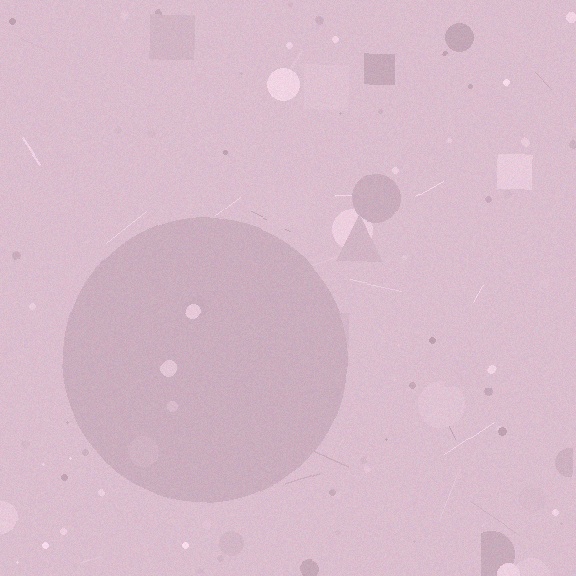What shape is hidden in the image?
A circle is hidden in the image.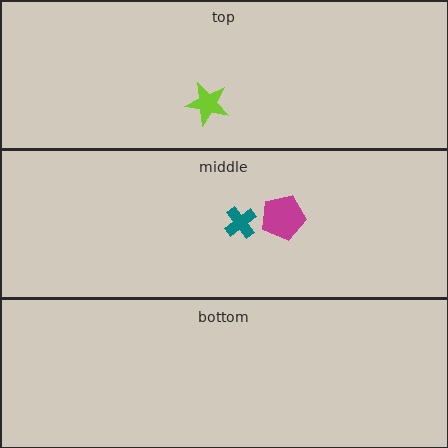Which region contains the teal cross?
The middle region.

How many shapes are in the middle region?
2.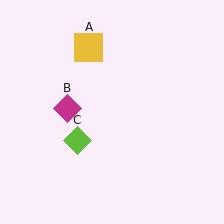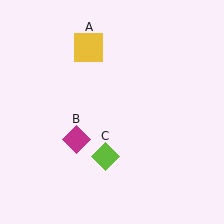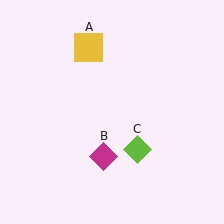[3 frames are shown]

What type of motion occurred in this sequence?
The magenta diamond (object B), lime diamond (object C) rotated counterclockwise around the center of the scene.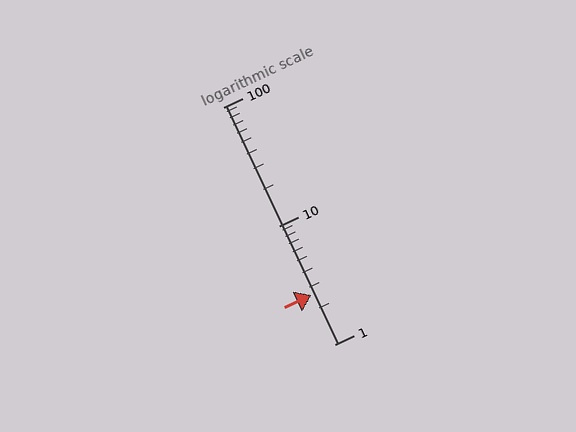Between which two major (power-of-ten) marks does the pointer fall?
The pointer is between 1 and 10.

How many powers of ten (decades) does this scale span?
The scale spans 2 decades, from 1 to 100.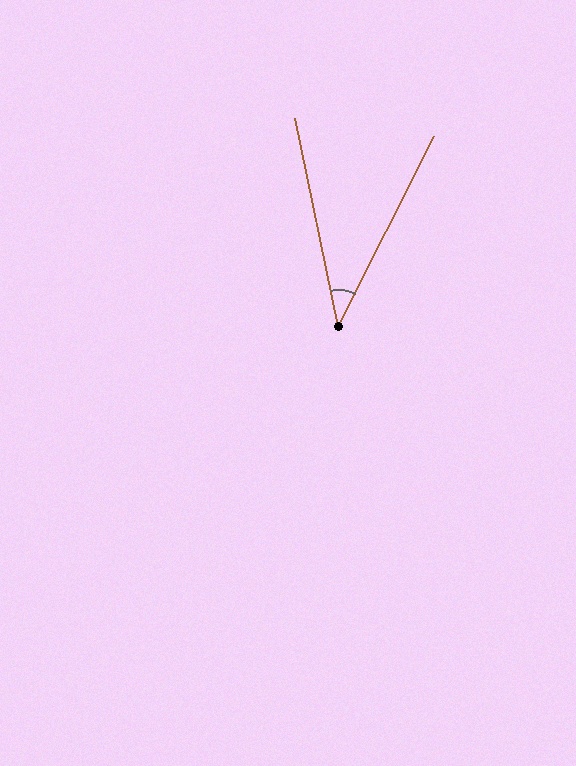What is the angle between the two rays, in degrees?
Approximately 38 degrees.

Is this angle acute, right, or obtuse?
It is acute.